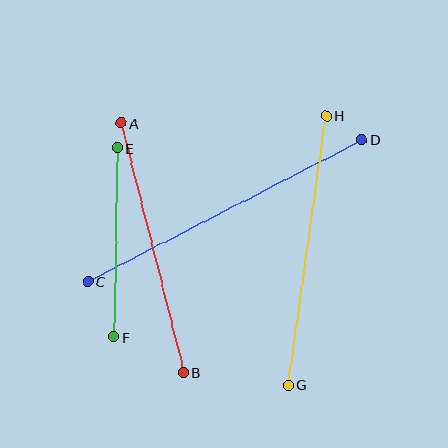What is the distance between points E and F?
The distance is approximately 189 pixels.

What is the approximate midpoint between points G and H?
The midpoint is at approximately (307, 250) pixels.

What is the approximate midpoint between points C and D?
The midpoint is at approximately (225, 211) pixels.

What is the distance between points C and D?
The distance is approximately 309 pixels.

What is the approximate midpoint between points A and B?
The midpoint is at approximately (152, 248) pixels.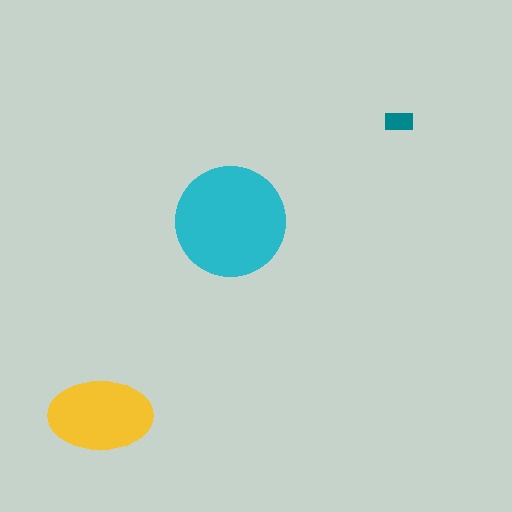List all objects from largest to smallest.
The cyan circle, the yellow ellipse, the teal rectangle.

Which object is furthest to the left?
The yellow ellipse is leftmost.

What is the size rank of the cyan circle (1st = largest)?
1st.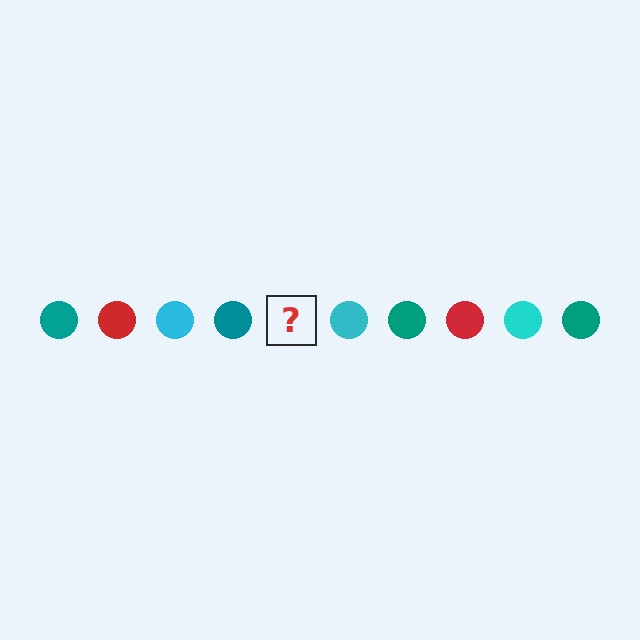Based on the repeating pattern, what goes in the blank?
The blank should be a red circle.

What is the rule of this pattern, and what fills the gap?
The rule is that the pattern cycles through teal, red, cyan circles. The gap should be filled with a red circle.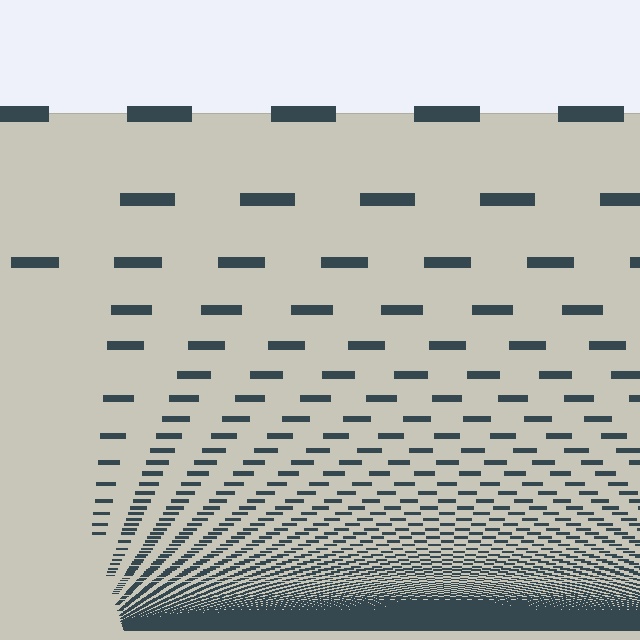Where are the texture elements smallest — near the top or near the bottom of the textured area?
Near the bottom.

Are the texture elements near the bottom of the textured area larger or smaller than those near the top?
Smaller. The gradient is inverted — elements near the bottom are smaller and denser.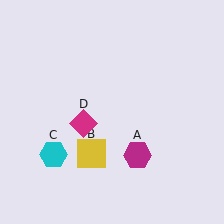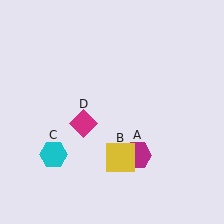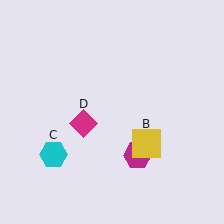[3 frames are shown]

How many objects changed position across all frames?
1 object changed position: yellow square (object B).